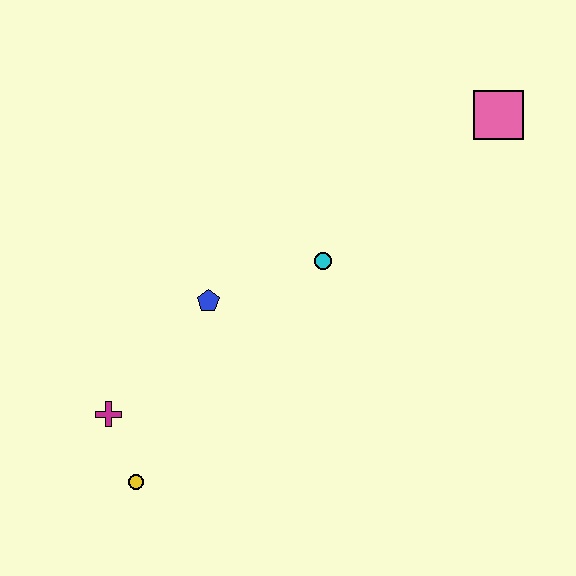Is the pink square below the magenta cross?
No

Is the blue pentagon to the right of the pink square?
No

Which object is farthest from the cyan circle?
The yellow circle is farthest from the cyan circle.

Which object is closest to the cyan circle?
The blue pentagon is closest to the cyan circle.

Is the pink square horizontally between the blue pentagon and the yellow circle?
No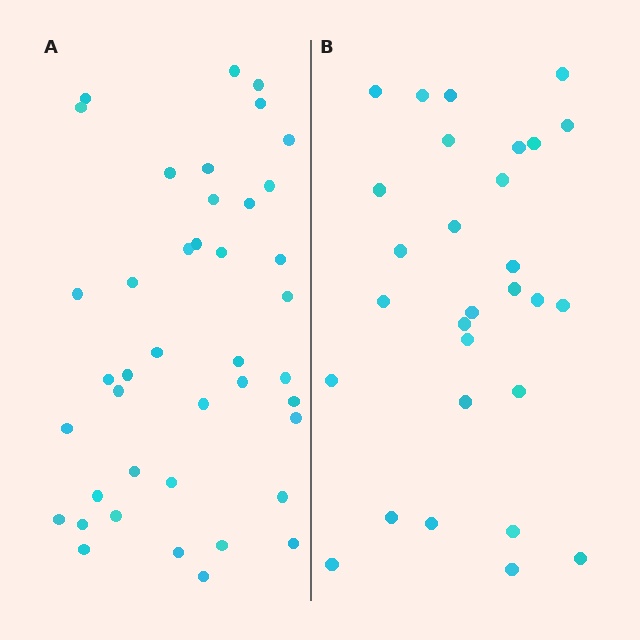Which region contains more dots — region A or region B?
Region A (the left region) has more dots.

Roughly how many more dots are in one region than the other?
Region A has roughly 12 or so more dots than region B.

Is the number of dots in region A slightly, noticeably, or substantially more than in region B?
Region A has noticeably more, but not dramatically so. The ratio is roughly 1.4 to 1.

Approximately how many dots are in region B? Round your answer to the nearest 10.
About 30 dots. (The exact count is 29, which rounds to 30.)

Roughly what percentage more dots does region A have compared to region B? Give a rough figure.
About 40% more.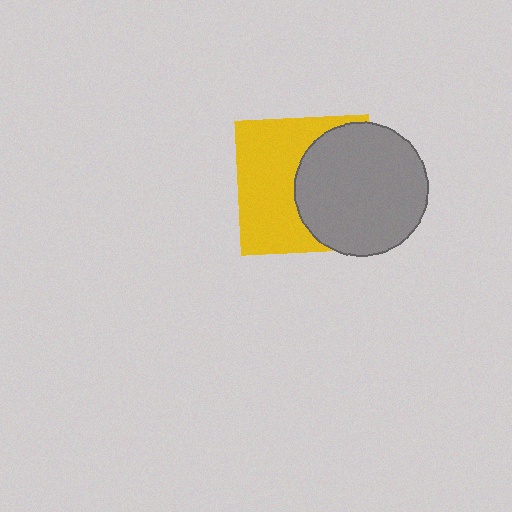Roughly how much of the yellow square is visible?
About half of it is visible (roughly 54%).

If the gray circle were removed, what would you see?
You would see the complete yellow square.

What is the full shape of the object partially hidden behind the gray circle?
The partially hidden object is a yellow square.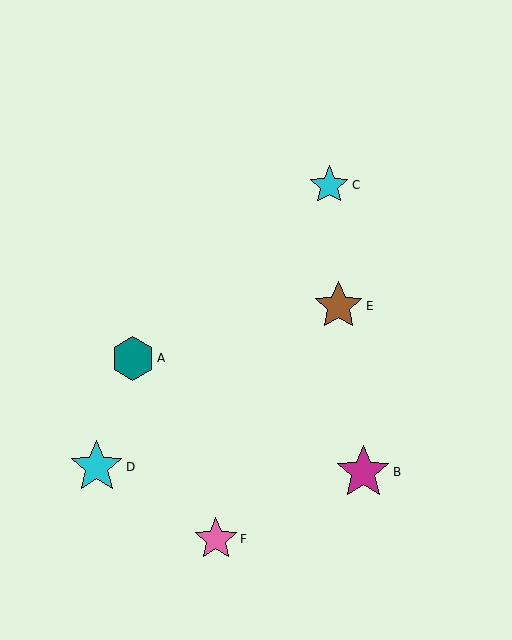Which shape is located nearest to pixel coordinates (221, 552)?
The pink star (labeled F) at (216, 539) is nearest to that location.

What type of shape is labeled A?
Shape A is a teal hexagon.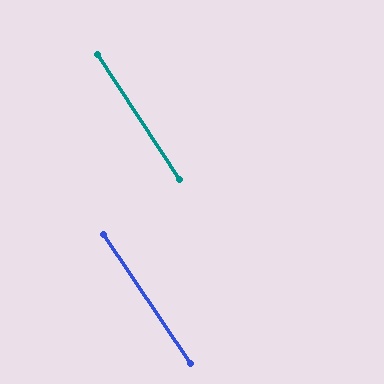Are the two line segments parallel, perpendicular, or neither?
Parallel — their directions differ by only 0.5°.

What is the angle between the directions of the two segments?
Approximately 1 degree.